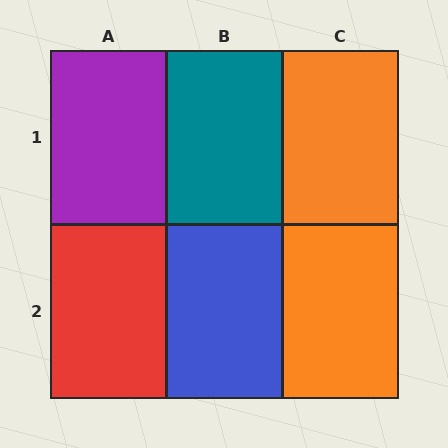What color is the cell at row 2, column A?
Red.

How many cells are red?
1 cell is red.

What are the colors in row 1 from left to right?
Purple, teal, orange.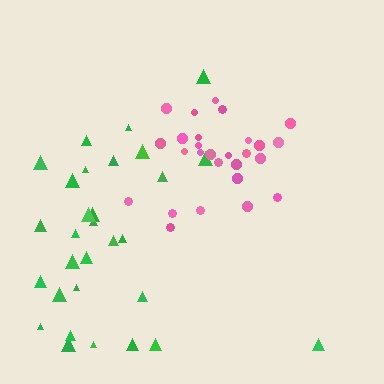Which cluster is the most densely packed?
Pink.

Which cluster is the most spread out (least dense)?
Green.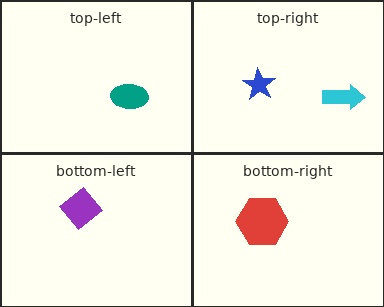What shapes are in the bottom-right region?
The red hexagon.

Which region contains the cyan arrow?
The top-right region.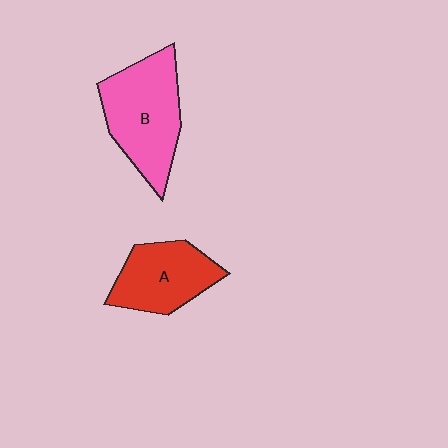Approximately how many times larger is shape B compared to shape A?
Approximately 1.3 times.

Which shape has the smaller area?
Shape A (red).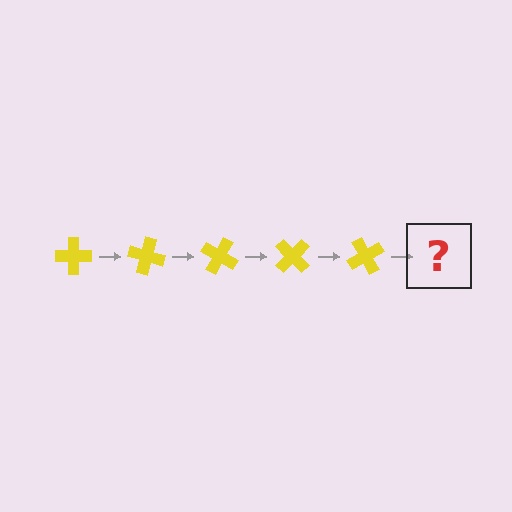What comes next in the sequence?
The next element should be a yellow cross rotated 75 degrees.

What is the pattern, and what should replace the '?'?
The pattern is that the cross rotates 15 degrees each step. The '?' should be a yellow cross rotated 75 degrees.